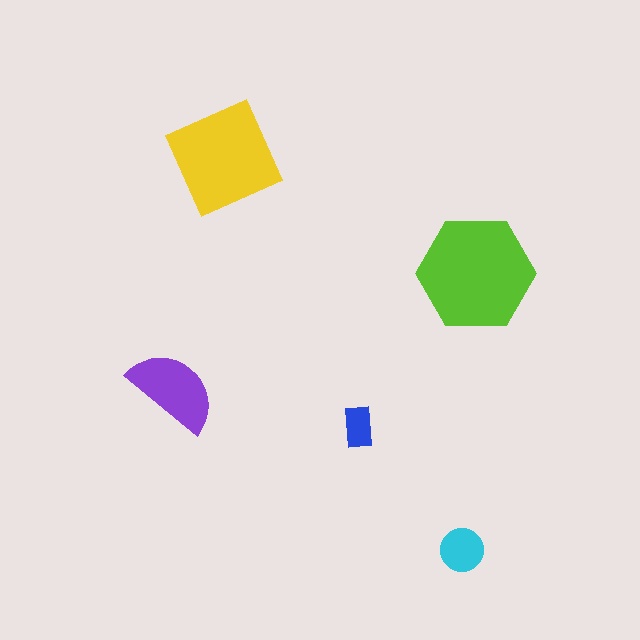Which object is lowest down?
The cyan circle is bottommost.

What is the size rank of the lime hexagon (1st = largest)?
1st.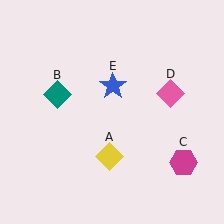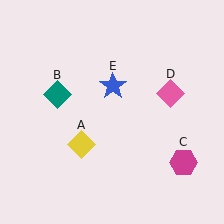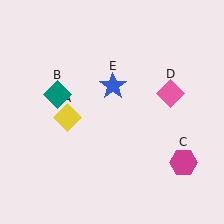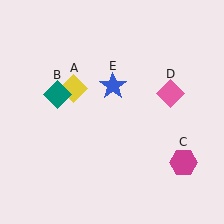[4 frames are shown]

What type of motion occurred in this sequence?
The yellow diamond (object A) rotated clockwise around the center of the scene.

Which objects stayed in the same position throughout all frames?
Teal diamond (object B) and magenta hexagon (object C) and pink diamond (object D) and blue star (object E) remained stationary.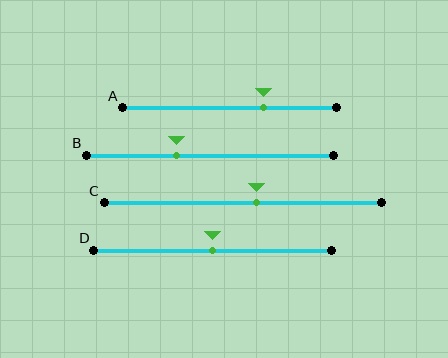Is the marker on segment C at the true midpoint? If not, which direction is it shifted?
No, the marker on segment C is shifted to the right by about 5% of the segment length.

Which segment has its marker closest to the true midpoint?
Segment D has its marker closest to the true midpoint.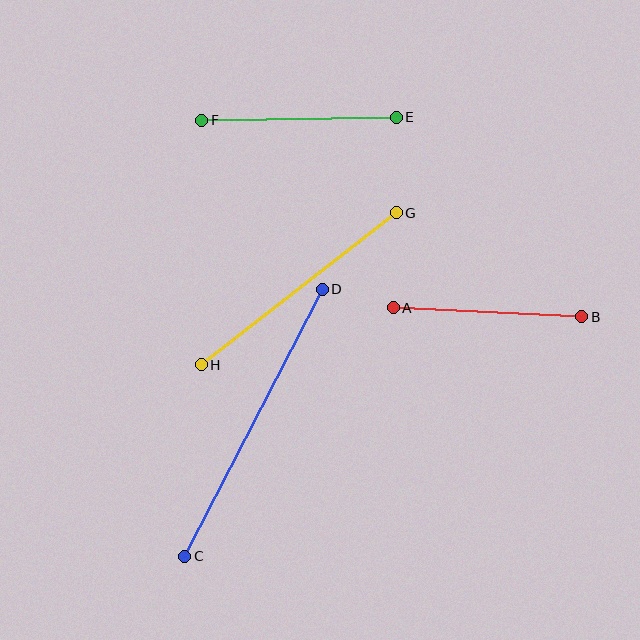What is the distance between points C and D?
The distance is approximately 300 pixels.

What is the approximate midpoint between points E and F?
The midpoint is at approximately (299, 119) pixels.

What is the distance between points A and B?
The distance is approximately 189 pixels.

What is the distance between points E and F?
The distance is approximately 194 pixels.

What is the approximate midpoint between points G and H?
The midpoint is at approximately (299, 289) pixels.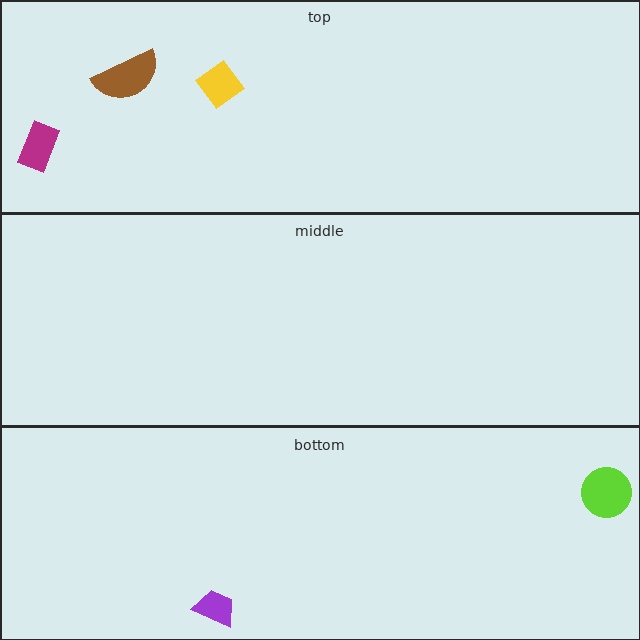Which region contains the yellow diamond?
The top region.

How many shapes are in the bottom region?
2.